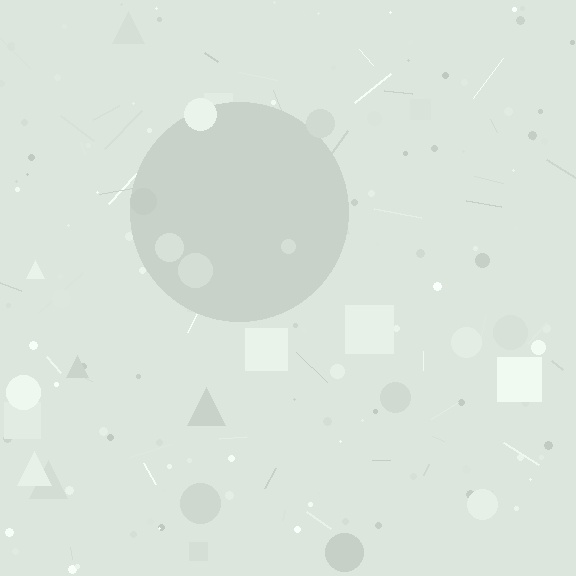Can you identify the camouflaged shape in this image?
The camouflaged shape is a circle.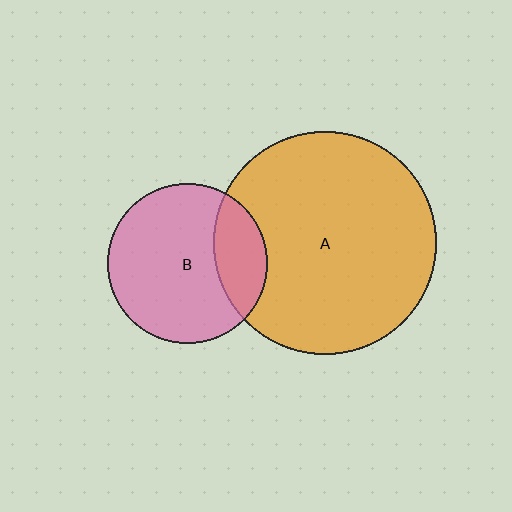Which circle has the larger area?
Circle A (orange).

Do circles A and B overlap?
Yes.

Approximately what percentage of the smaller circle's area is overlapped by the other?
Approximately 25%.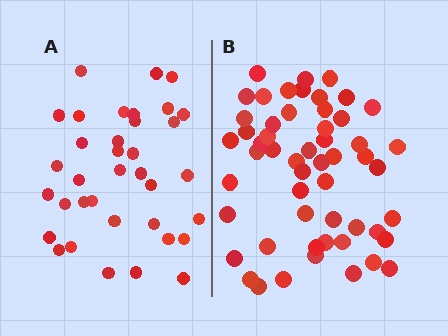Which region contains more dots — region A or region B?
Region B (the right region) has more dots.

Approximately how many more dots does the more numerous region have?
Region B has approximately 20 more dots than region A.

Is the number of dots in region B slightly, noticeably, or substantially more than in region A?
Region B has substantially more. The ratio is roughly 1.5 to 1.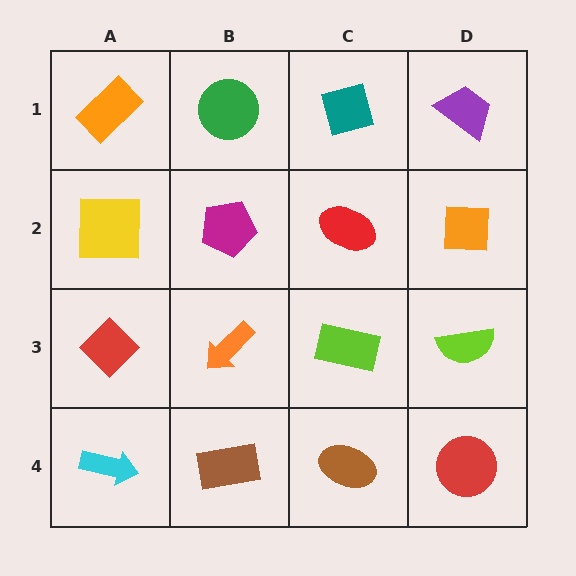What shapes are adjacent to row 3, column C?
A red ellipse (row 2, column C), a brown ellipse (row 4, column C), an orange arrow (row 3, column B), a lime semicircle (row 3, column D).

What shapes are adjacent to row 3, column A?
A yellow square (row 2, column A), a cyan arrow (row 4, column A), an orange arrow (row 3, column B).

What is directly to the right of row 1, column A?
A green circle.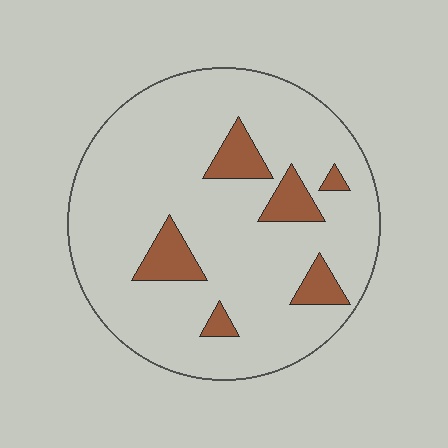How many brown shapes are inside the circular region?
6.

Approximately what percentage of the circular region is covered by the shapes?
Approximately 15%.